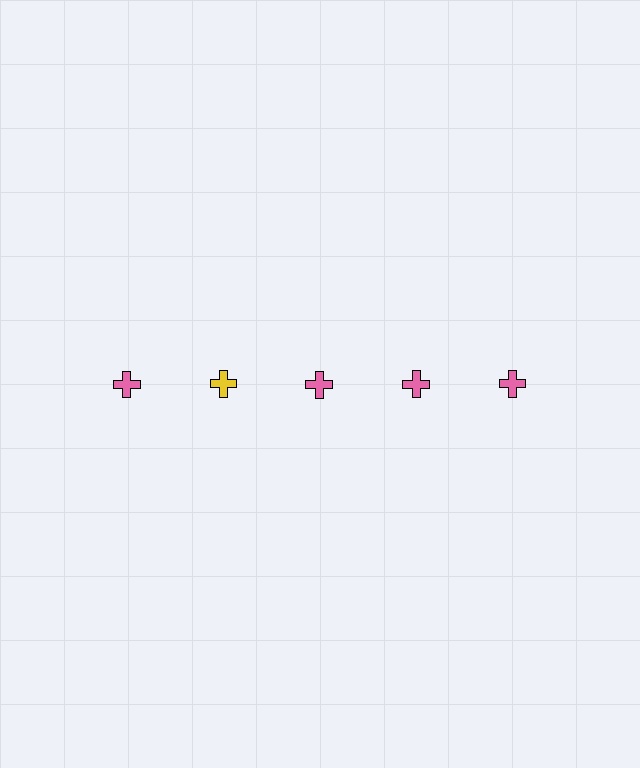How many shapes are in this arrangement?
There are 5 shapes arranged in a grid pattern.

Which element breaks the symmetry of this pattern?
The yellow cross in the top row, second from left column breaks the symmetry. All other shapes are pink crosses.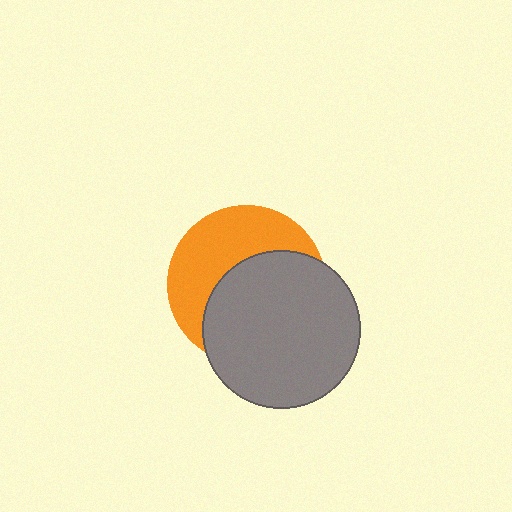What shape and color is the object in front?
The object in front is a gray circle.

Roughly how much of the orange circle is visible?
A small part of it is visible (roughly 45%).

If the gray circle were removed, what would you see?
You would see the complete orange circle.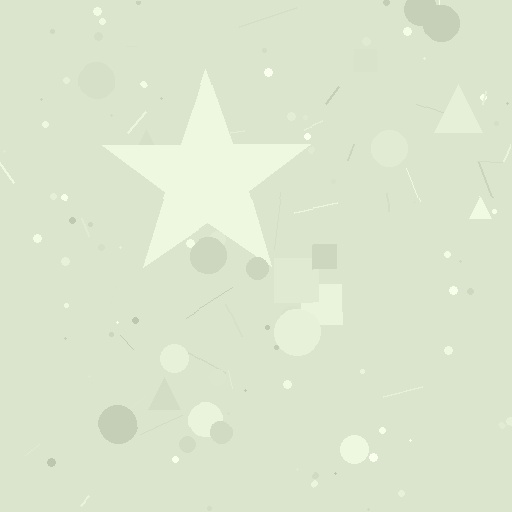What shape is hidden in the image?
A star is hidden in the image.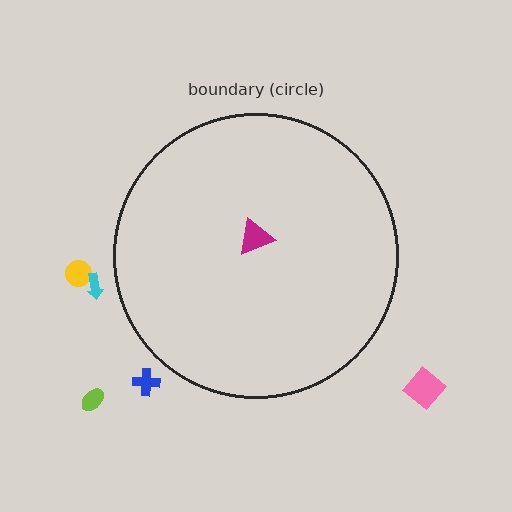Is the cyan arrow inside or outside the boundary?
Outside.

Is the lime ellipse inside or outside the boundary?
Outside.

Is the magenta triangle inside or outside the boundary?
Inside.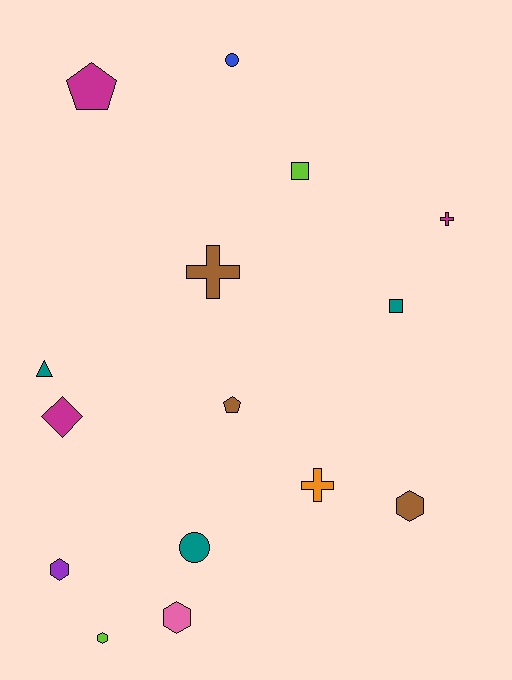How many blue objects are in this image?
There is 1 blue object.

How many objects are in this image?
There are 15 objects.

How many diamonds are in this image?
There is 1 diamond.